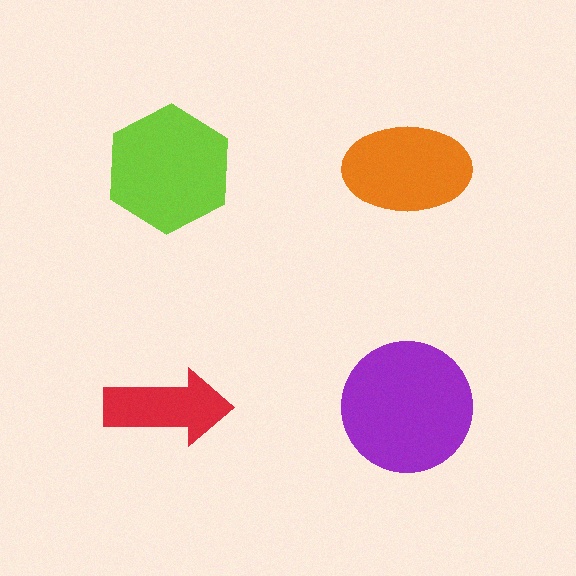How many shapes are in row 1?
2 shapes.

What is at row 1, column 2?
An orange ellipse.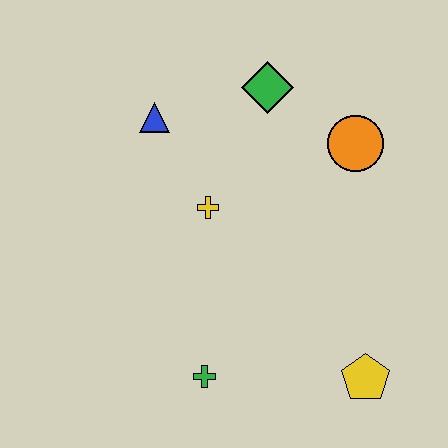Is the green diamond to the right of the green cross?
Yes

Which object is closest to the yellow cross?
The blue triangle is closest to the yellow cross.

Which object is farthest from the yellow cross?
The yellow pentagon is farthest from the yellow cross.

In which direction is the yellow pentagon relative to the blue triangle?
The yellow pentagon is below the blue triangle.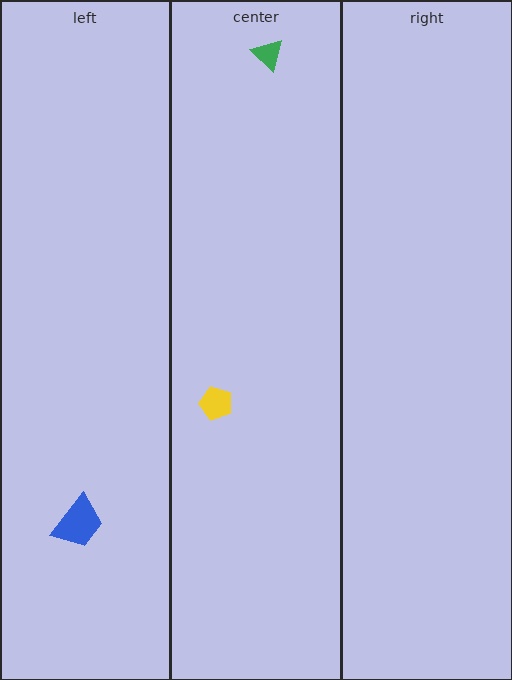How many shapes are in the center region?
2.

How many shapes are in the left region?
1.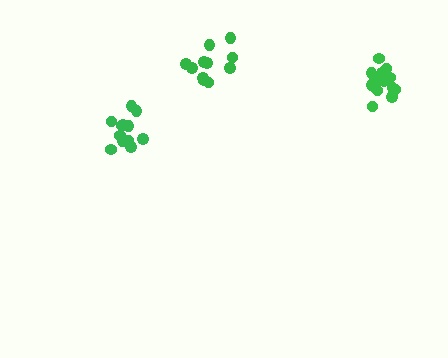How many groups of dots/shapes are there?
There are 3 groups.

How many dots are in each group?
Group 1: 12 dots, Group 2: 11 dots, Group 3: 15 dots (38 total).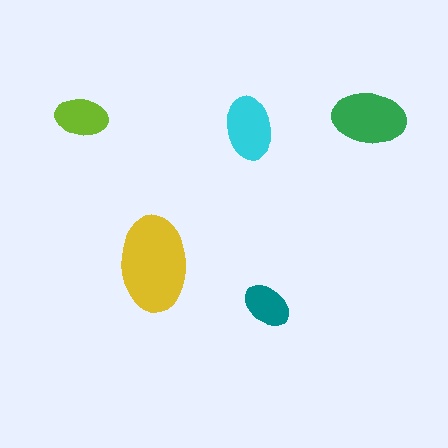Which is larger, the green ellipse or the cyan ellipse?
The green one.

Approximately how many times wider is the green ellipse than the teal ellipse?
About 1.5 times wider.